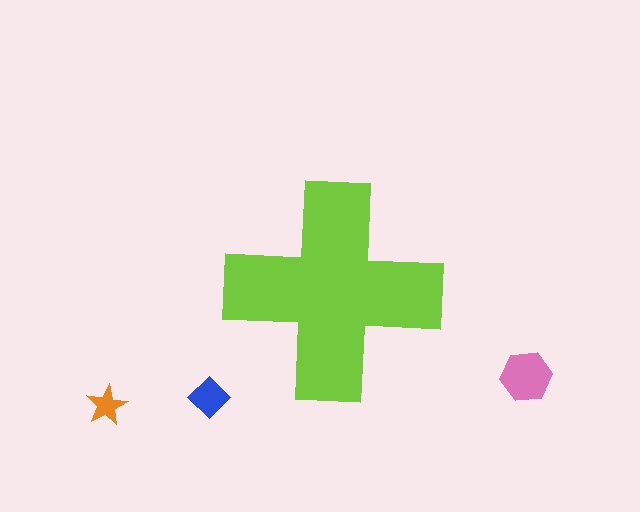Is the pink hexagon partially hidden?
No, the pink hexagon is fully visible.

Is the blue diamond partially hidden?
No, the blue diamond is fully visible.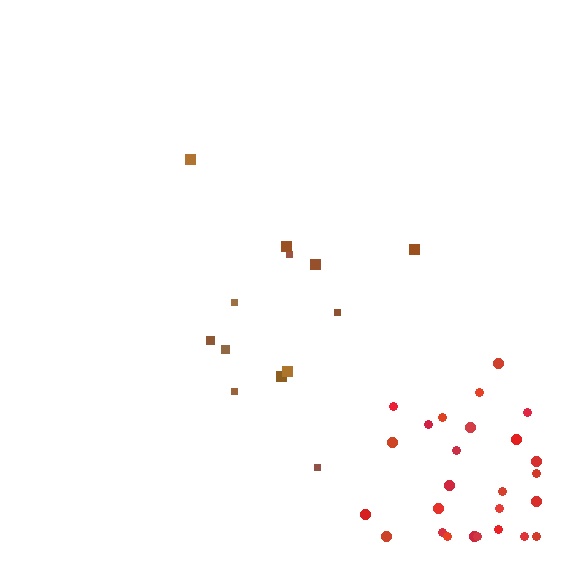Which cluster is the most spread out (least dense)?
Brown.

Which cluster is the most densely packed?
Red.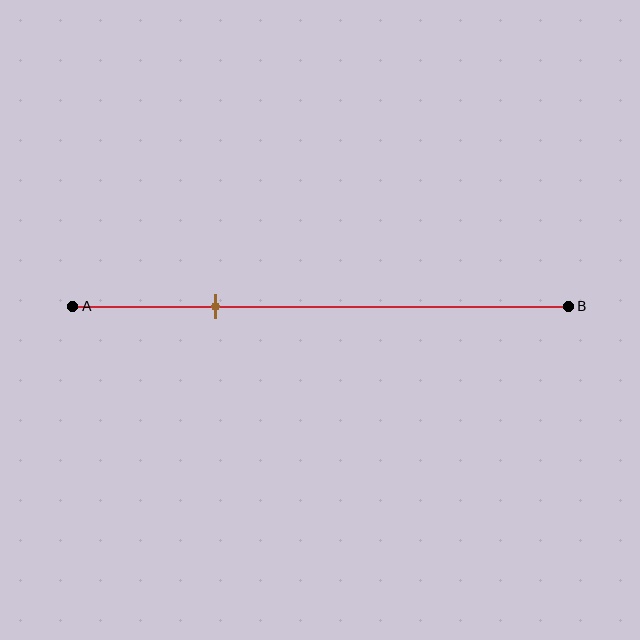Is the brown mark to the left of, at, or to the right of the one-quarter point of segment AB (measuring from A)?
The brown mark is to the right of the one-quarter point of segment AB.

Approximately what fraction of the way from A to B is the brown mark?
The brown mark is approximately 30% of the way from A to B.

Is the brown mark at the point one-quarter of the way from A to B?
No, the mark is at about 30% from A, not at the 25% one-quarter point.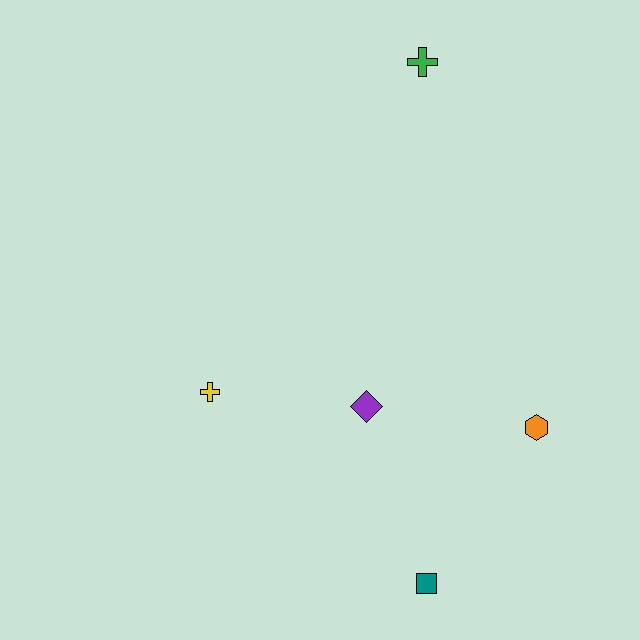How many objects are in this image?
There are 5 objects.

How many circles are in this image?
There are no circles.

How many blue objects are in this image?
There are no blue objects.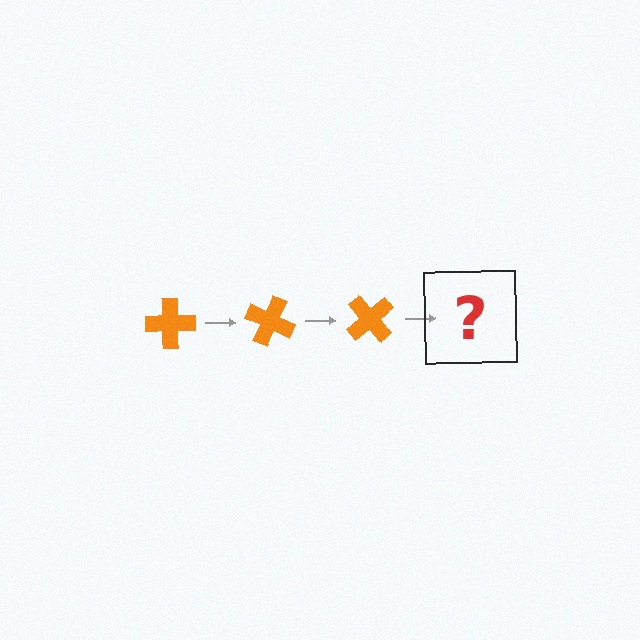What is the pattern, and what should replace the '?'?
The pattern is that the cross rotates 25 degrees each step. The '?' should be an orange cross rotated 75 degrees.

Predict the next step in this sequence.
The next step is an orange cross rotated 75 degrees.